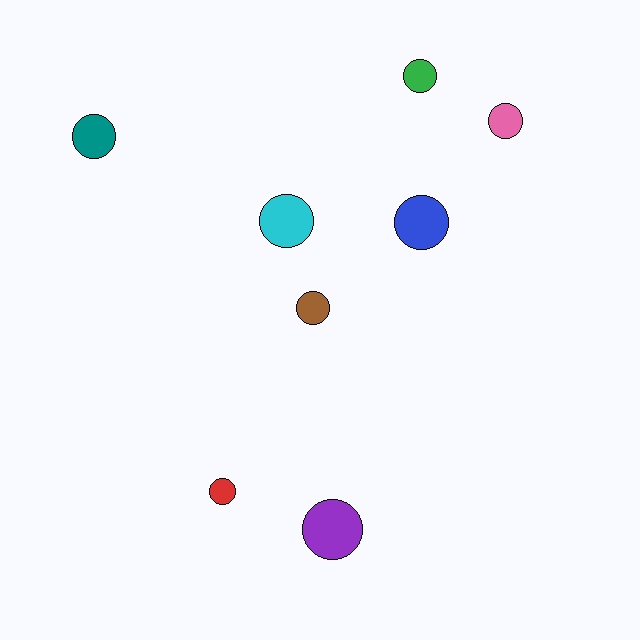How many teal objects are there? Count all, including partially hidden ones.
There is 1 teal object.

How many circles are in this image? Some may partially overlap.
There are 8 circles.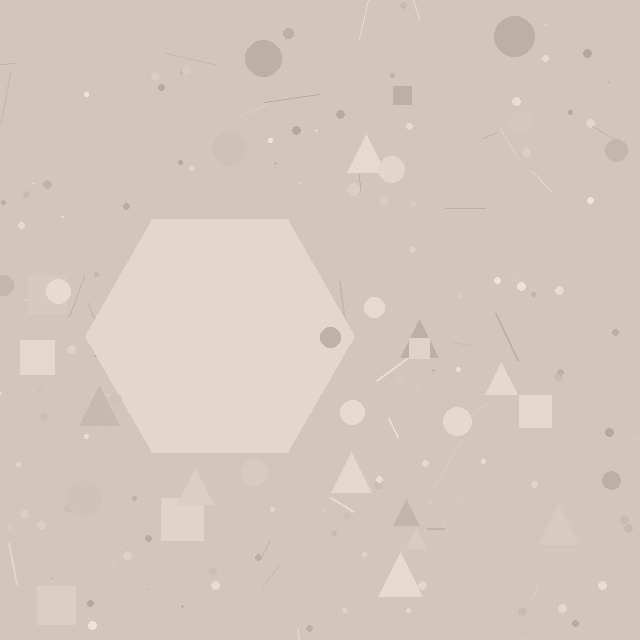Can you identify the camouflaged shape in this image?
The camouflaged shape is a hexagon.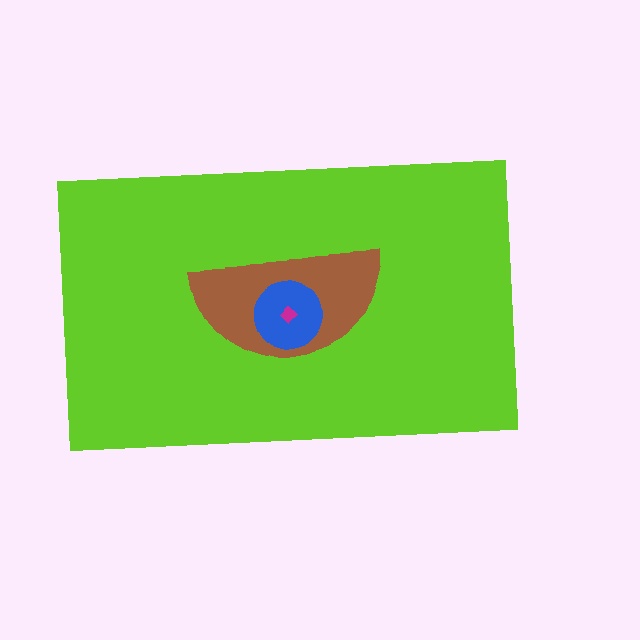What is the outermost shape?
The lime rectangle.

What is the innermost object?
The magenta diamond.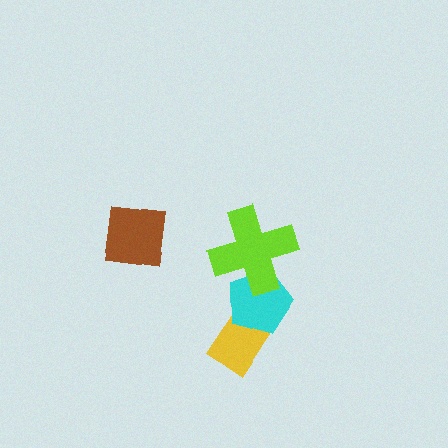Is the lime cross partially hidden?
No, no other shape covers it.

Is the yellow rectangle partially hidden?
Yes, it is partially covered by another shape.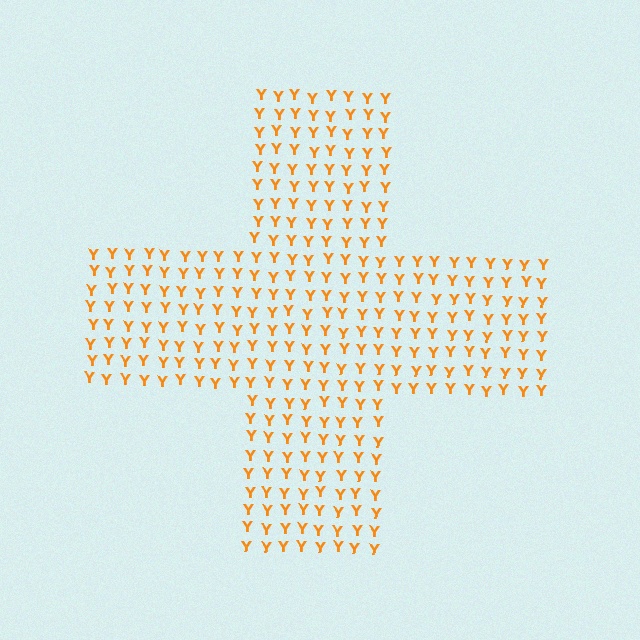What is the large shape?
The large shape is a cross.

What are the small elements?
The small elements are letter Y's.